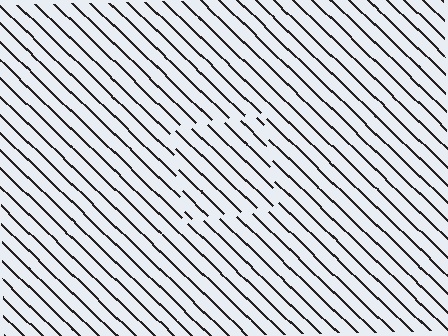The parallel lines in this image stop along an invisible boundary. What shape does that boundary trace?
An illusory square. The interior of the shape contains the same grating, shifted by half a period — the contour is defined by the phase discontinuity where line-ends from the inner and outer gratings abut.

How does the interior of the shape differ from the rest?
The interior of the shape contains the same grating, shifted by half a period — the contour is defined by the phase discontinuity where line-ends from the inner and outer gratings abut.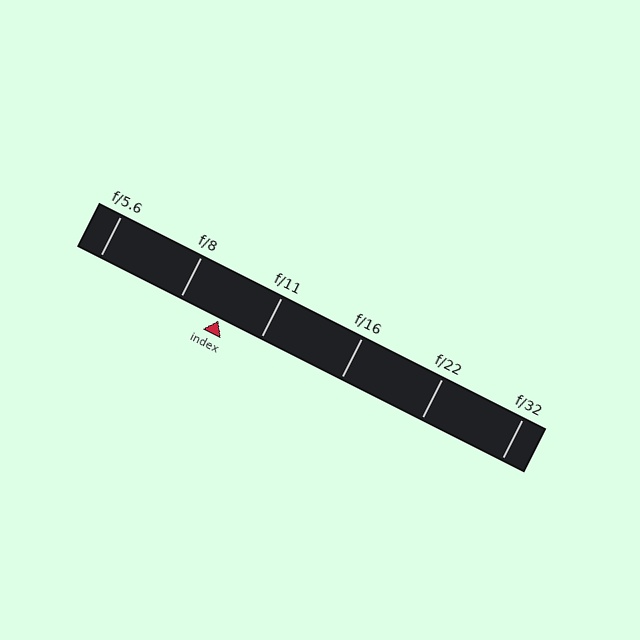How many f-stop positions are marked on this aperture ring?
There are 6 f-stop positions marked.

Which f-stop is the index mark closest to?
The index mark is closest to f/8.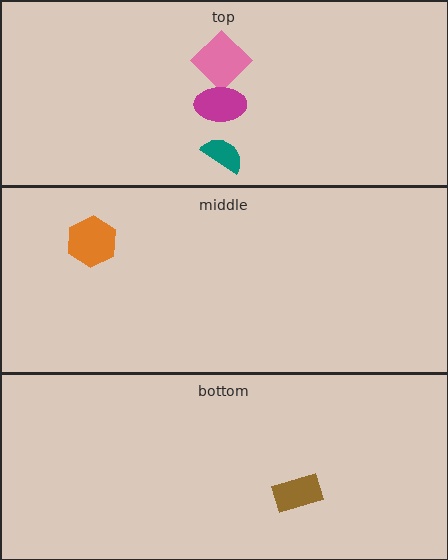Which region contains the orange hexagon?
The middle region.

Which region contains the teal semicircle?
The top region.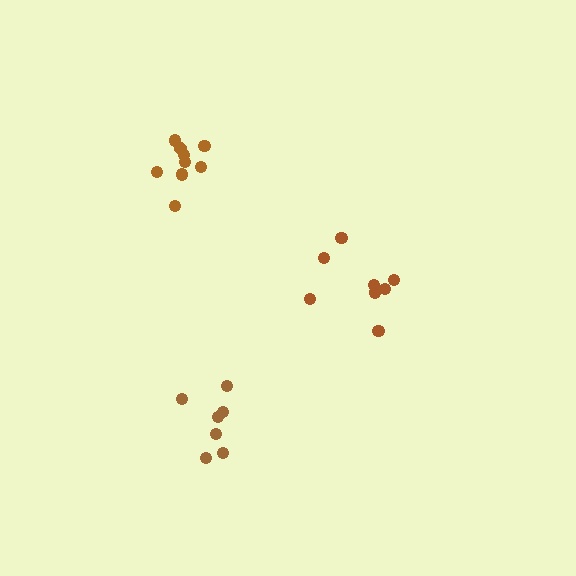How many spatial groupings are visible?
There are 3 spatial groupings.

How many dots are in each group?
Group 1: 8 dots, Group 2: 7 dots, Group 3: 10 dots (25 total).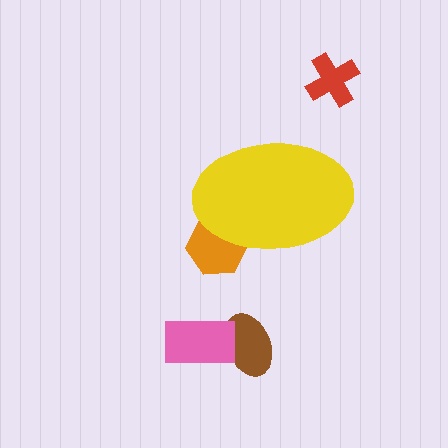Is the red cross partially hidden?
No, the red cross is fully visible.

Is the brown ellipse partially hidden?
No, the brown ellipse is fully visible.